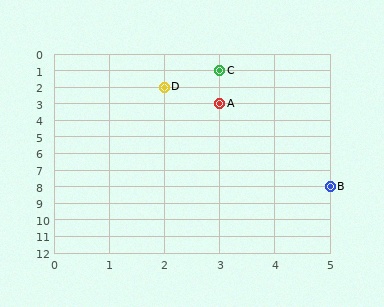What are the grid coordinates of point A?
Point A is at grid coordinates (3, 3).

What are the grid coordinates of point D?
Point D is at grid coordinates (2, 2).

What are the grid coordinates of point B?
Point B is at grid coordinates (5, 8).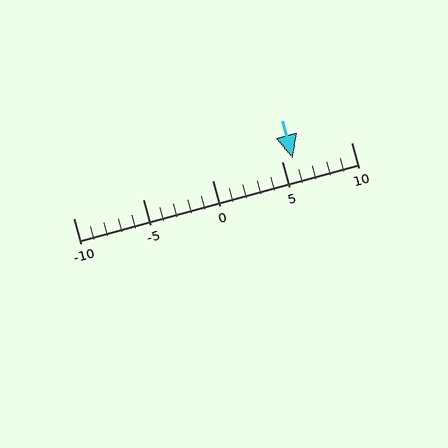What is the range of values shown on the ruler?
The ruler shows values from -10 to 10.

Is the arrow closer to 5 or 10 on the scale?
The arrow is closer to 5.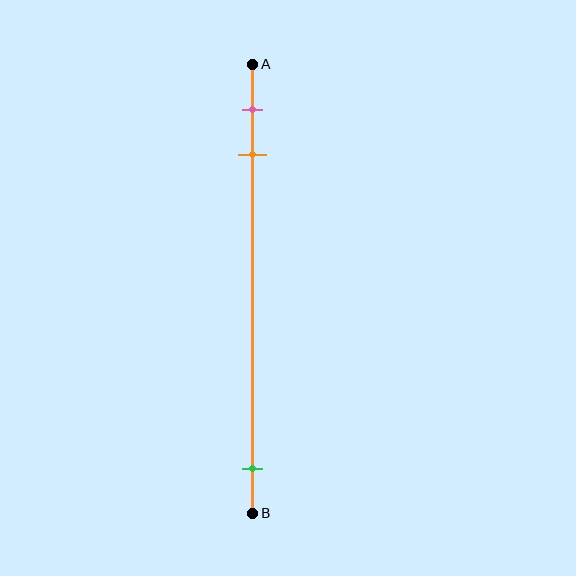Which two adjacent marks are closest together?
The pink and orange marks are the closest adjacent pair.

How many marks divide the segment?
There are 3 marks dividing the segment.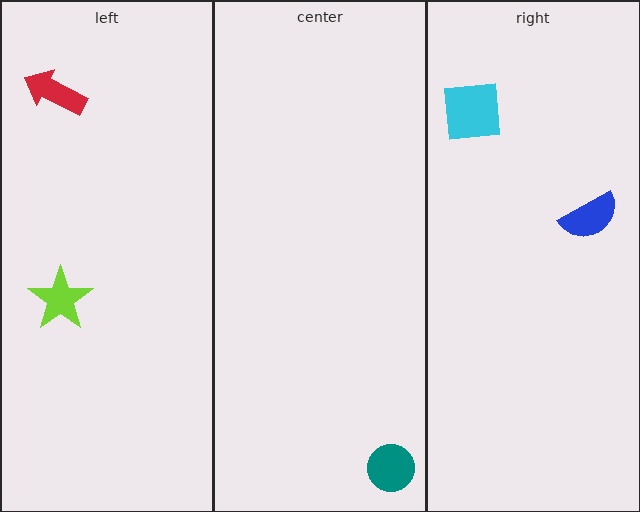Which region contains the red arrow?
The left region.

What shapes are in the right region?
The cyan square, the blue semicircle.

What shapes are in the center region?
The teal circle.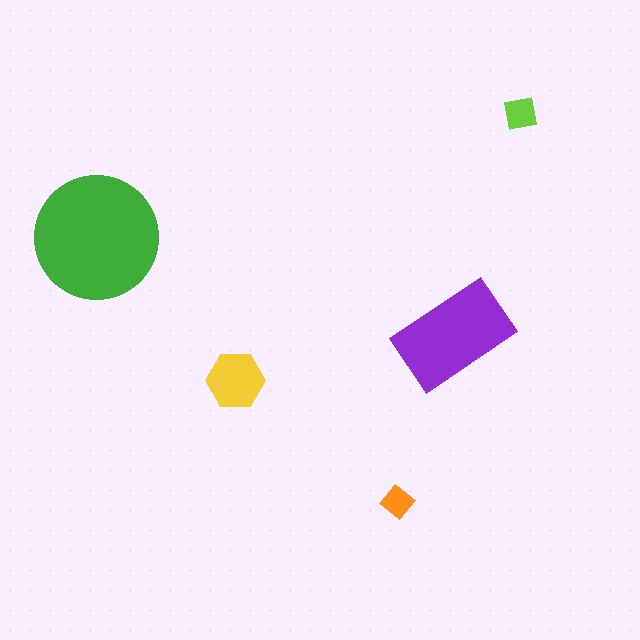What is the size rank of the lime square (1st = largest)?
4th.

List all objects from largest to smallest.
The green circle, the purple rectangle, the yellow hexagon, the lime square, the orange diamond.